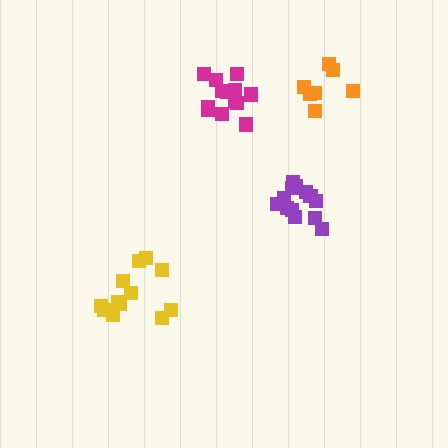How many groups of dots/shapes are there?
There are 4 groups.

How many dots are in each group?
Group 1: 12 dots, Group 2: 14 dots, Group 3: 13 dots, Group 4: 8 dots (47 total).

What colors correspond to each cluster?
The clusters are colored: yellow, magenta, purple, orange.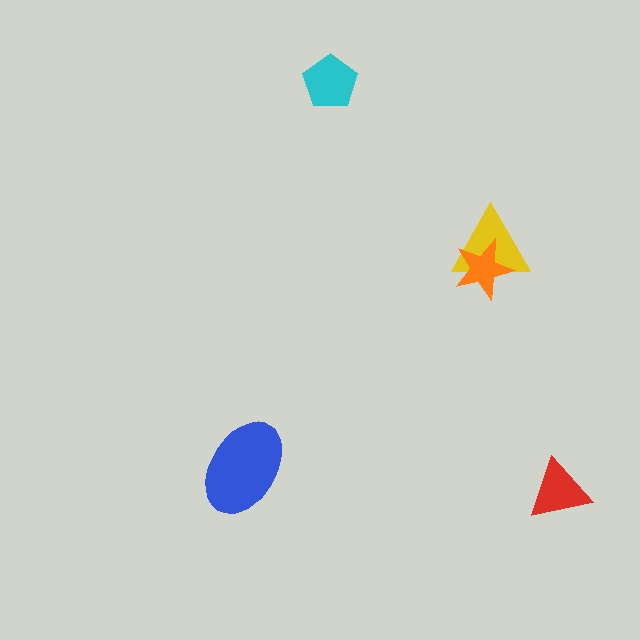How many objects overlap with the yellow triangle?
1 object overlaps with the yellow triangle.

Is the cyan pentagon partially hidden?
No, no other shape covers it.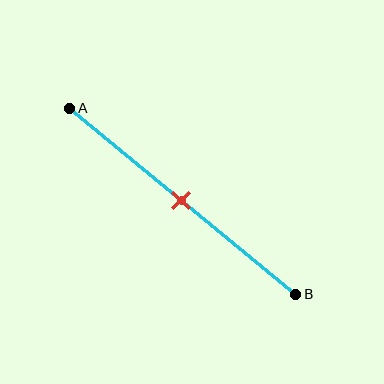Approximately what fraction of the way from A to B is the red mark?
The red mark is approximately 50% of the way from A to B.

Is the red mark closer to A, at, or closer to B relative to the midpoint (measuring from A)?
The red mark is approximately at the midpoint of segment AB.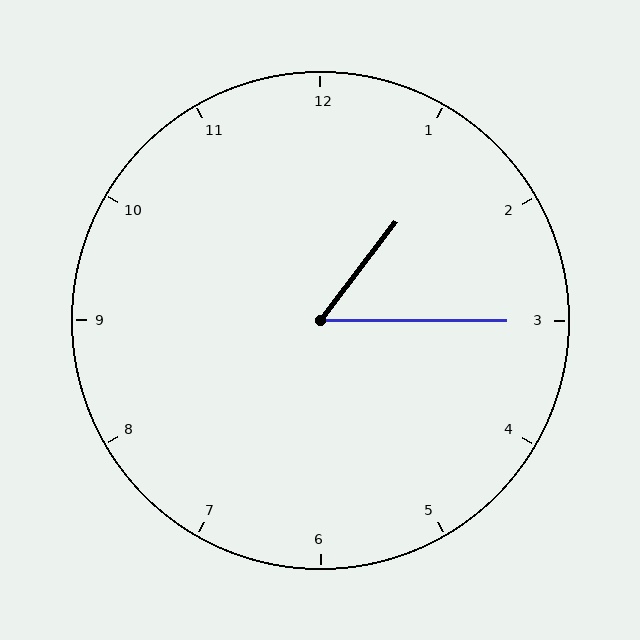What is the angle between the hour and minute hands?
Approximately 52 degrees.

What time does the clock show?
1:15.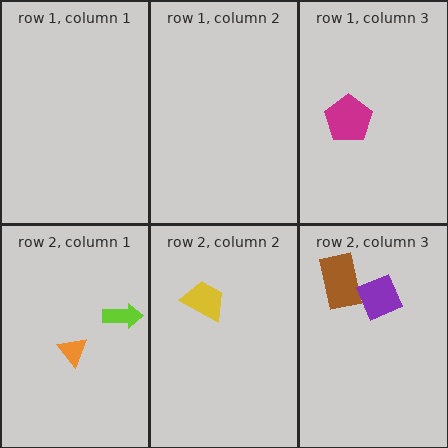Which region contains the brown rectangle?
The row 2, column 3 region.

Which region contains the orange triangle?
The row 2, column 1 region.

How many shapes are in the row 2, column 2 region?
1.